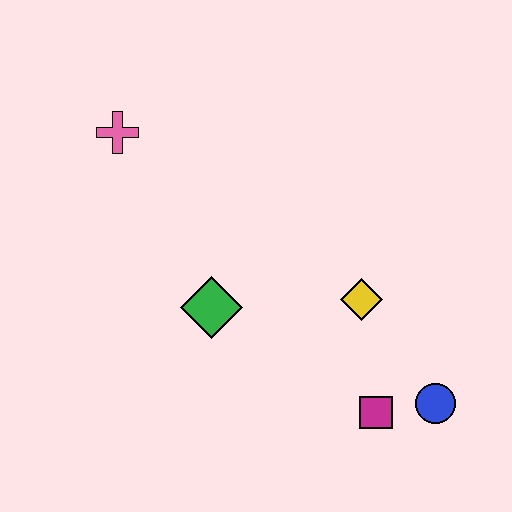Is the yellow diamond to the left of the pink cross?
No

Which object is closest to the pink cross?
The green diamond is closest to the pink cross.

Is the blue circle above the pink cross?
No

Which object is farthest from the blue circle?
The pink cross is farthest from the blue circle.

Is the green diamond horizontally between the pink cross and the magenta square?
Yes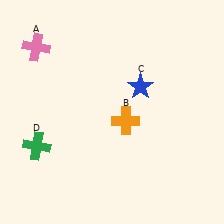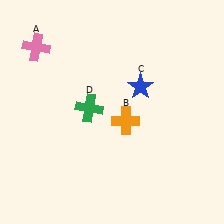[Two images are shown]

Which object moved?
The green cross (D) moved right.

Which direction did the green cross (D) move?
The green cross (D) moved right.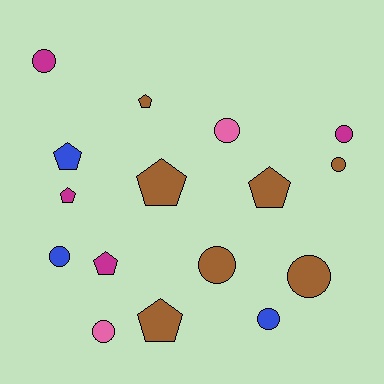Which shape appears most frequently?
Circle, with 9 objects.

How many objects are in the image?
There are 16 objects.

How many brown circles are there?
There are 3 brown circles.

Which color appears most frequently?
Brown, with 7 objects.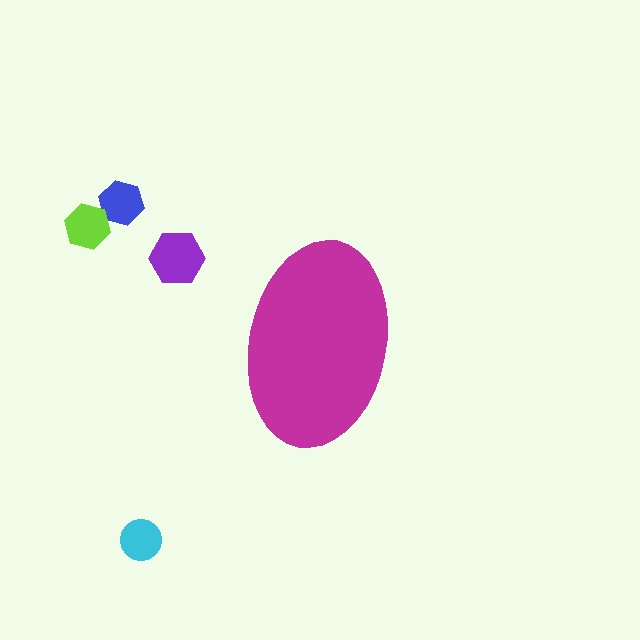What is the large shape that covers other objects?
A magenta ellipse.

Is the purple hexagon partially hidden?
No, the purple hexagon is fully visible.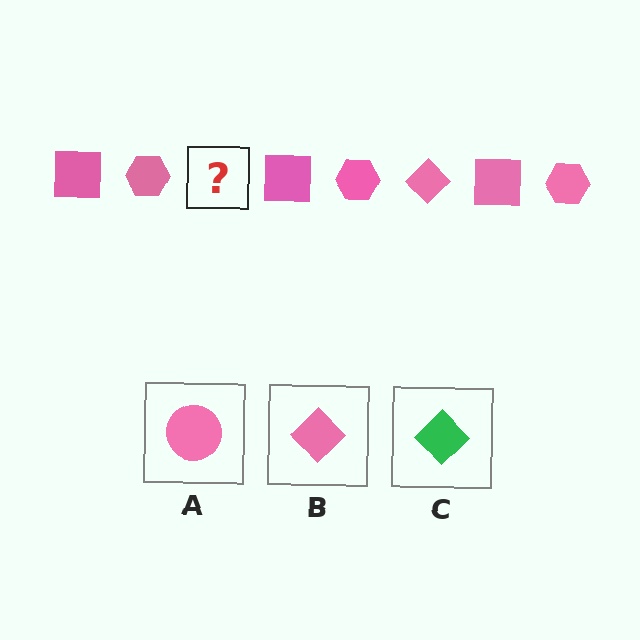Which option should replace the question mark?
Option B.